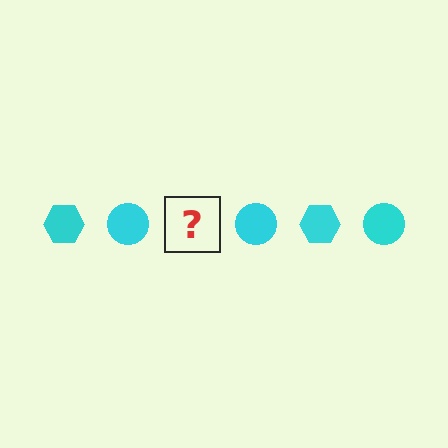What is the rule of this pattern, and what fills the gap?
The rule is that the pattern cycles through hexagon, circle shapes in cyan. The gap should be filled with a cyan hexagon.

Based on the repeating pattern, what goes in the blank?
The blank should be a cyan hexagon.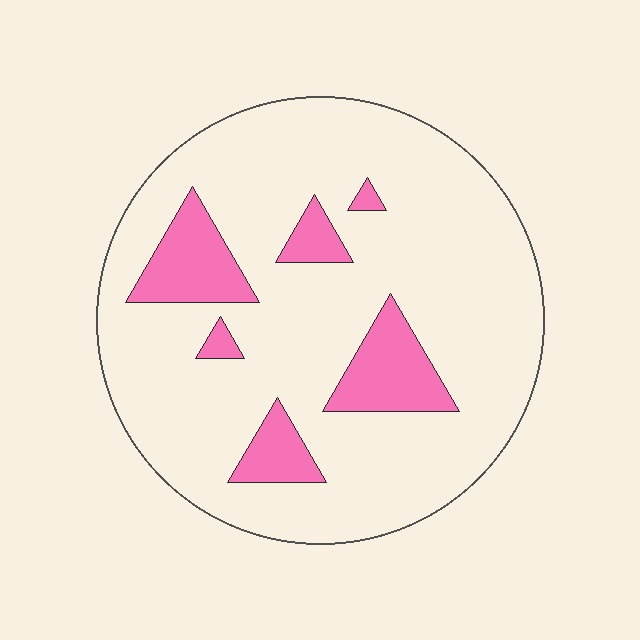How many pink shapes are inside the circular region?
6.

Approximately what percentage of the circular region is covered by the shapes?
Approximately 15%.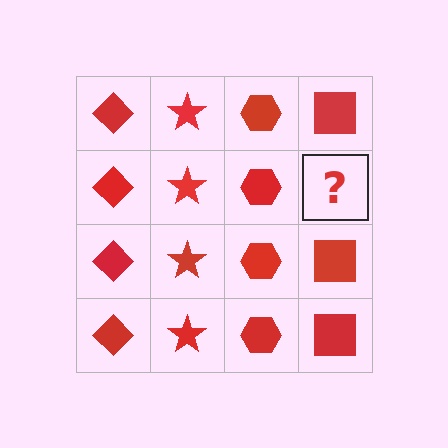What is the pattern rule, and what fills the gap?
The rule is that each column has a consistent shape. The gap should be filled with a red square.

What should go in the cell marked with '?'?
The missing cell should contain a red square.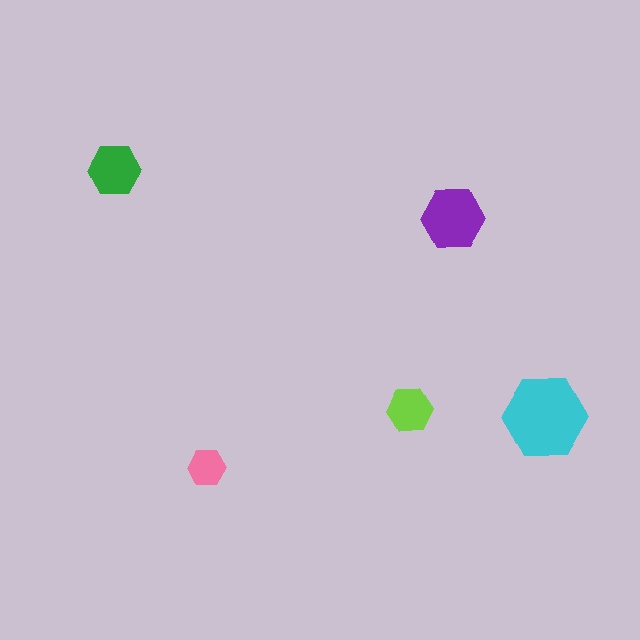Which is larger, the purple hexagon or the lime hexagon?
The purple one.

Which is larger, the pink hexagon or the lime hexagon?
The lime one.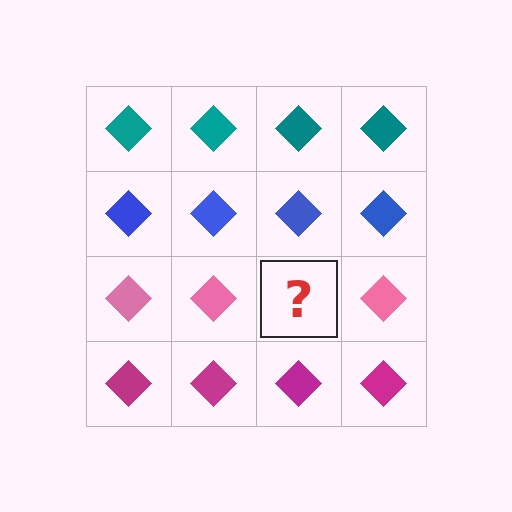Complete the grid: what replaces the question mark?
The question mark should be replaced with a pink diamond.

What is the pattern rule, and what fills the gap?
The rule is that each row has a consistent color. The gap should be filled with a pink diamond.